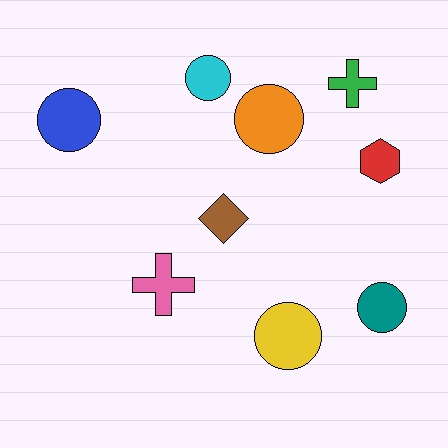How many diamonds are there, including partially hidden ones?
There is 1 diamond.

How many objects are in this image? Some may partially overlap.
There are 9 objects.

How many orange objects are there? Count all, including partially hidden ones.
There is 1 orange object.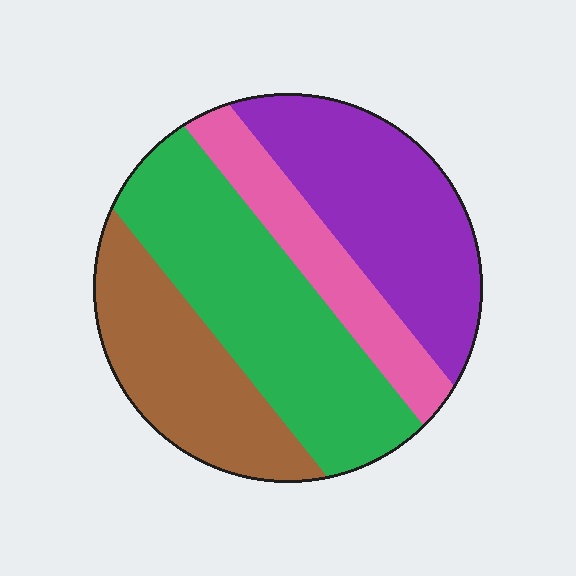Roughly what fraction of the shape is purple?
Purple covers roughly 30% of the shape.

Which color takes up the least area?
Pink, at roughly 15%.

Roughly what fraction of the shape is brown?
Brown takes up less than a quarter of the shape.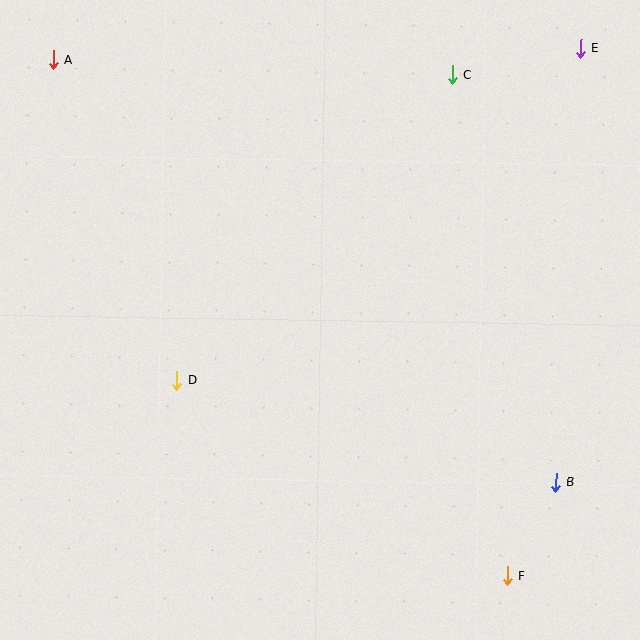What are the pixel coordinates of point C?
Point C is at (452, 75).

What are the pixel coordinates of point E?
Point E is at (580, 48).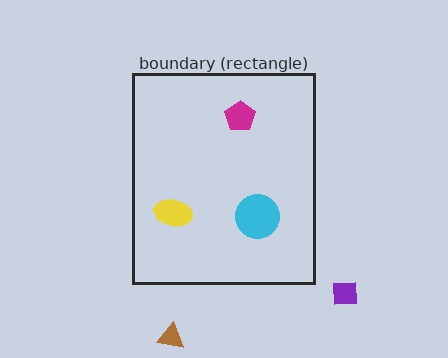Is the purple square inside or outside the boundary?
Outside.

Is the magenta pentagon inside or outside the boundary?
Inside.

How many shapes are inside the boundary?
3 inside, 2 outside.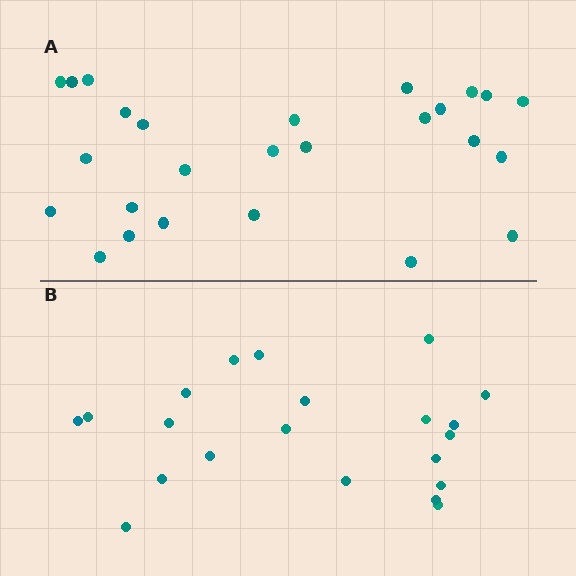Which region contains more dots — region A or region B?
Region A (the top region) has more dots.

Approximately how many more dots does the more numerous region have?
Region A has about 5 more dots than region B.